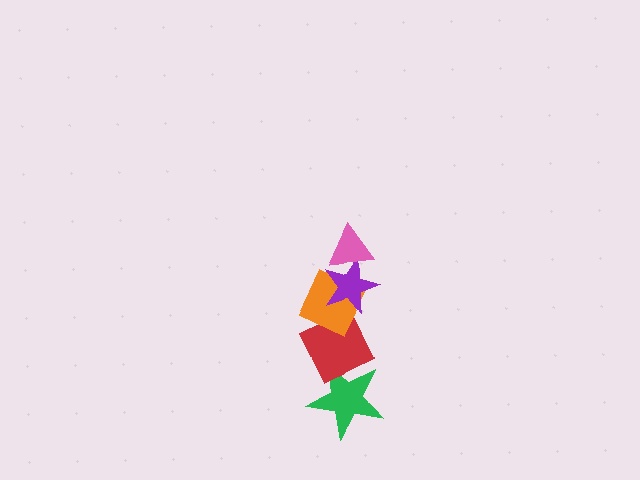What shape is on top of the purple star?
The pink triangle is on top of the purple star.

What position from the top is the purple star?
The purple star is 2nd from the top.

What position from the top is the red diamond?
The red diamond is 4th from the top.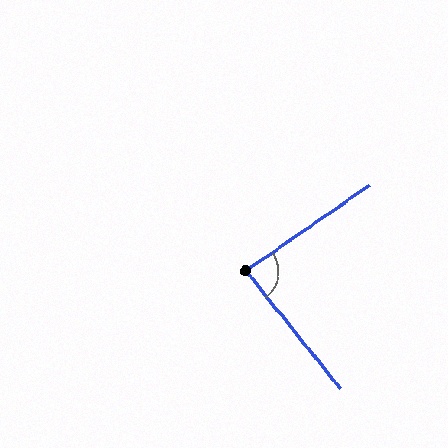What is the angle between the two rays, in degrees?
Approximately 86 degrees.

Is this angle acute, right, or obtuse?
It is approximately a right angle.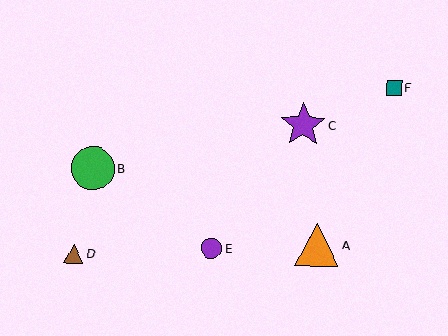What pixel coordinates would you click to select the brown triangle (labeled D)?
Click at (74, 254) to select the brown triangle D.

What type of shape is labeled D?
Shape D is a brown triangle.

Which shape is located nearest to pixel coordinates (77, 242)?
The brown triangle (labeled D) at (74, 254) is nearest to that location.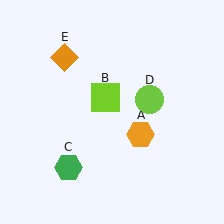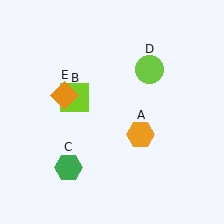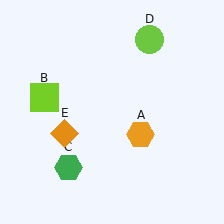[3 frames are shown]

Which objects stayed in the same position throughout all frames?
Orange hexagon (object A) and green hexagon (object C) remained stationary.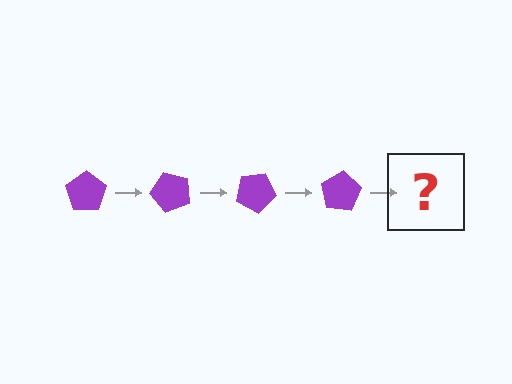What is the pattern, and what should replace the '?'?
The pattern is that the pentagon rotates 50 degrees each step. The '?' should be a purple pentagon rotated 200 degrees.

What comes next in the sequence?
The next element should be a purple pentagon rotated 200 degrees.